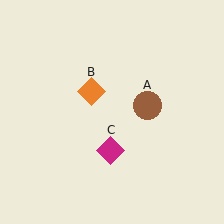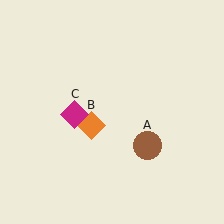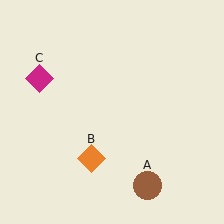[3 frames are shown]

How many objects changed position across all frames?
3 objects changed position: brown circle (object A), orange diamond (object B), magenta diamond (object C).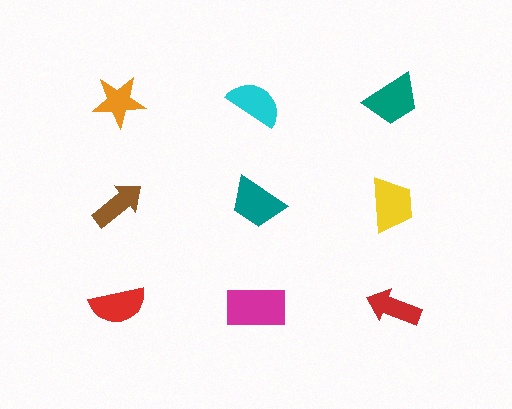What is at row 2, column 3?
A yellow trapezoid.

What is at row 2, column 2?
A teal trapezoid.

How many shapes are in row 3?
3 shapes.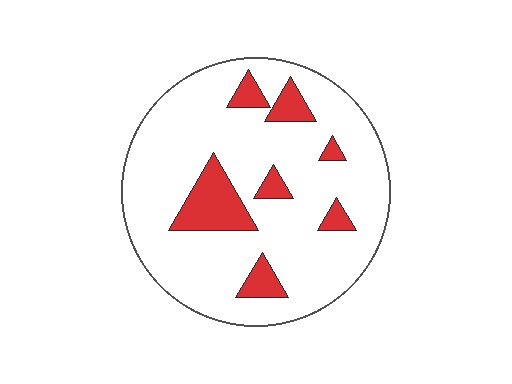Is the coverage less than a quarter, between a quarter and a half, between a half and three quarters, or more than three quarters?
Less than a quarter.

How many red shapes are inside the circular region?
7.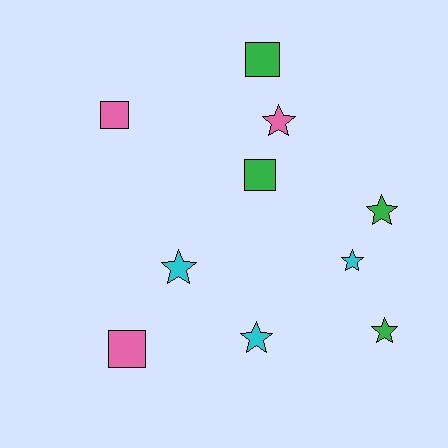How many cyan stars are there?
There are 3 cyan stars.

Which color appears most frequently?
Green, with 4 objects.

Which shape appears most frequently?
Star, with 6 objects.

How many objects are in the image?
There are 10 objects.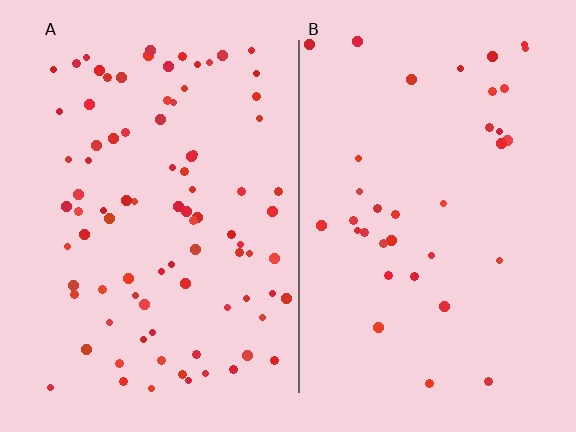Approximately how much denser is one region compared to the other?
Approximately 2.4× — region A over region B.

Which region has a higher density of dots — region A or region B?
A (the left).